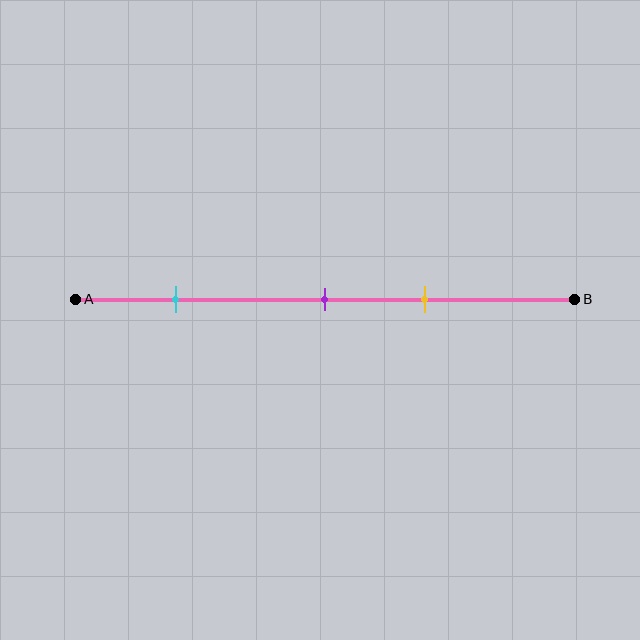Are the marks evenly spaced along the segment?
No, the marks are not evenly spaced.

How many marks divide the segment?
There are 3 marks dividing the segment.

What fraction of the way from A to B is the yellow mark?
The yellow mark is approximately 70% (0.7) of the way from A to B.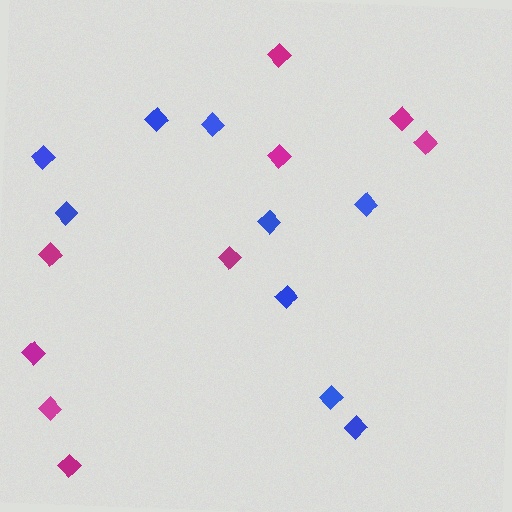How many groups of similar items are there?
There are 2 groups: one group of blue diamonds (9) and one group of magenta diamonds (9).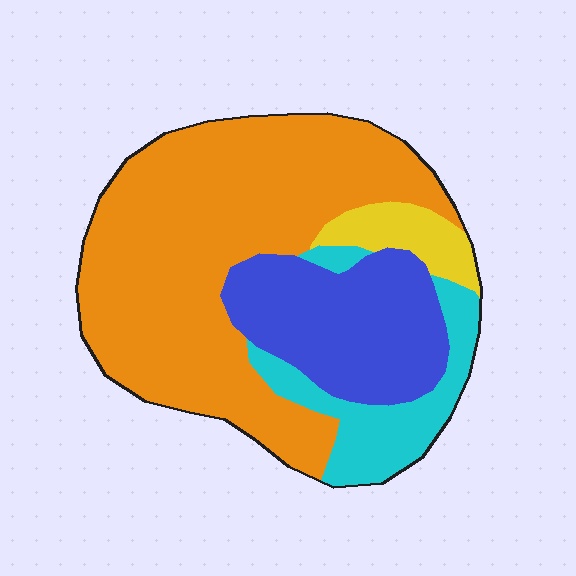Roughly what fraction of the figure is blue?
Blue covers roughly 25% of the figure.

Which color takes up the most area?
Orange, at roughly 55%.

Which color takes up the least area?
Yellow, at roughly 5%.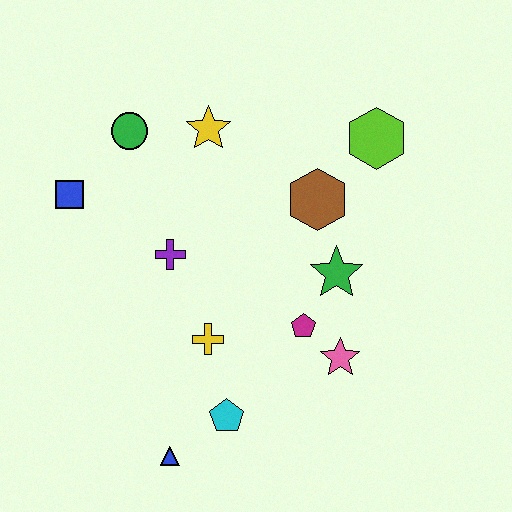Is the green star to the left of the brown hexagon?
No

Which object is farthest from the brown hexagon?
The blue triangle is farthest from the brown hexagon.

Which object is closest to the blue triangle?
The cyan pentagon is closest to the blue triangle.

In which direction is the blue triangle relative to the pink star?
The blue triangle is to the left of the pink star.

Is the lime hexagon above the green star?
Yes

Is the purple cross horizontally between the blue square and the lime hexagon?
Yes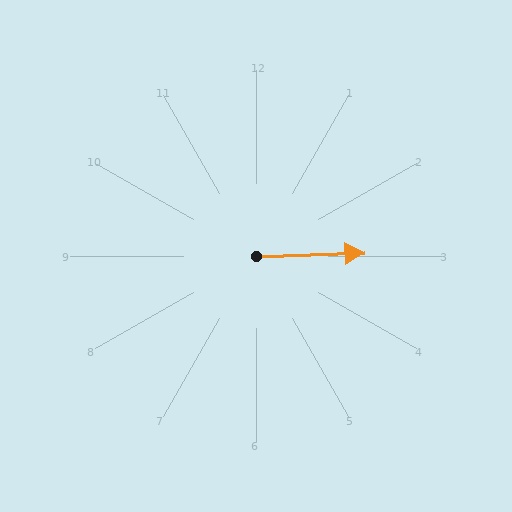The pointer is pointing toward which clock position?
Roughly 3 o'clock.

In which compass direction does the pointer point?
East.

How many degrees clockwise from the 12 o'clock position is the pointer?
Approximately 88 degrees.